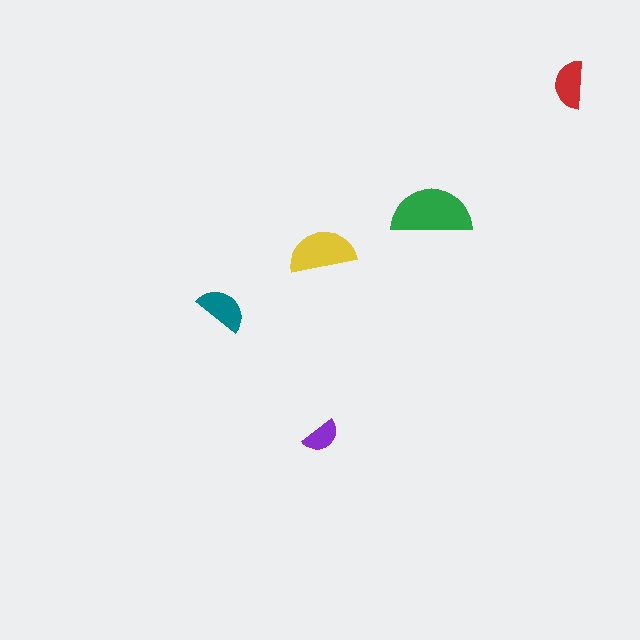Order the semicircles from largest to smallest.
the green one, the yellow one, the teal one, the red one, the purple one.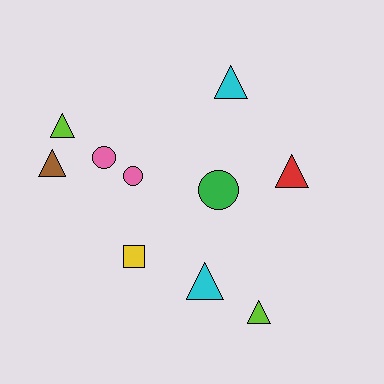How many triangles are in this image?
There are 6 triangles.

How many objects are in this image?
There are 10 objects.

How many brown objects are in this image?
There is 1 brown object.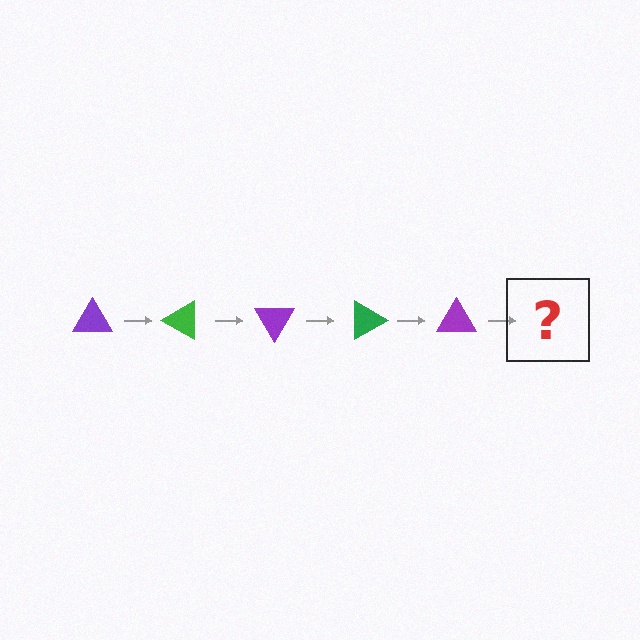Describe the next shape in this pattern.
It should be a green triangle, rotated 150 degrees from the start.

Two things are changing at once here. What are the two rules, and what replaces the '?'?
The two rules are that it rotates 30 degrees each step and the color cycles through purple and green. The '?' should be a green triangle, rotated 150 degrees from the start.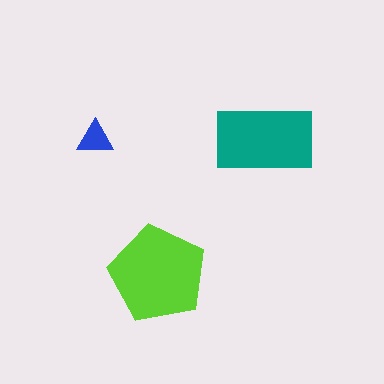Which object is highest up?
The blue triangle is topmost.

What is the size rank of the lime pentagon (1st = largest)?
1st.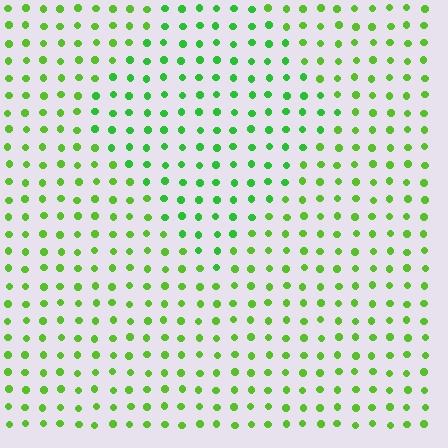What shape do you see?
I see a diamond.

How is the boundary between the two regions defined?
The boundary is defined purely by a slight shift in hue (about 22 degrees). Spacing, size, and orientation are identical on both sides.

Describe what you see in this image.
The image is filled with small lime elements in a uniform arrangement. A diamond-shaped region is visible where the elements are tinted to a slightly different hue, forming a subtle color boundary.